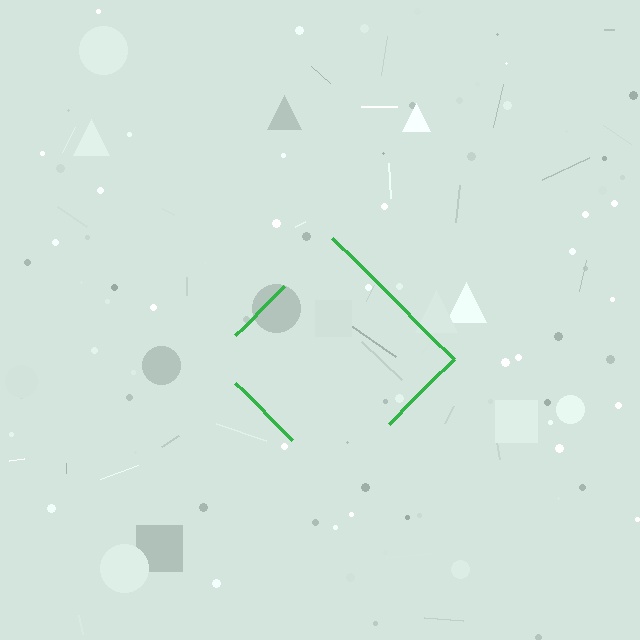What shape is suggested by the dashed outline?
The dashed outline suggests a diamond.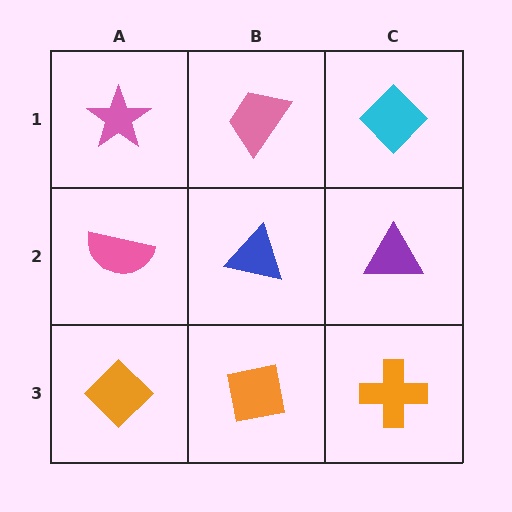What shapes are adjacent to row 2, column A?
A pink star (row 1, column A), an orange diamond (row 3, column A), a blue triangle (row 2, column B).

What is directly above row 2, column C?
A cyan diamond.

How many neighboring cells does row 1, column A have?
2.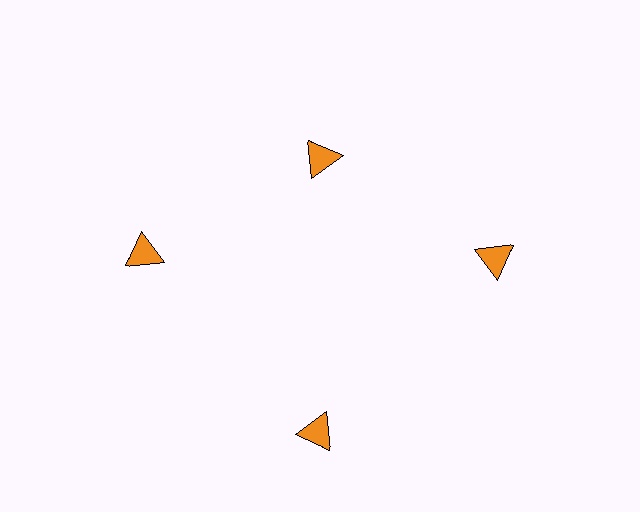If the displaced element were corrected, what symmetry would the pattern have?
It would have 4-fold rotational symmetry — the pattern would map onto itself every 90 degrees.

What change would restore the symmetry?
The symmetry would be restored by moving it outward, back onto the ring so that all 4 triangles sit at equal angles and equal distance from the center.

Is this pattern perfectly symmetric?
No. The 4 orange triangles are arranged in a ring, but one element near the 12 o'clock position is pulled inward toward the center, breaking the 4-fold rotational symmetry.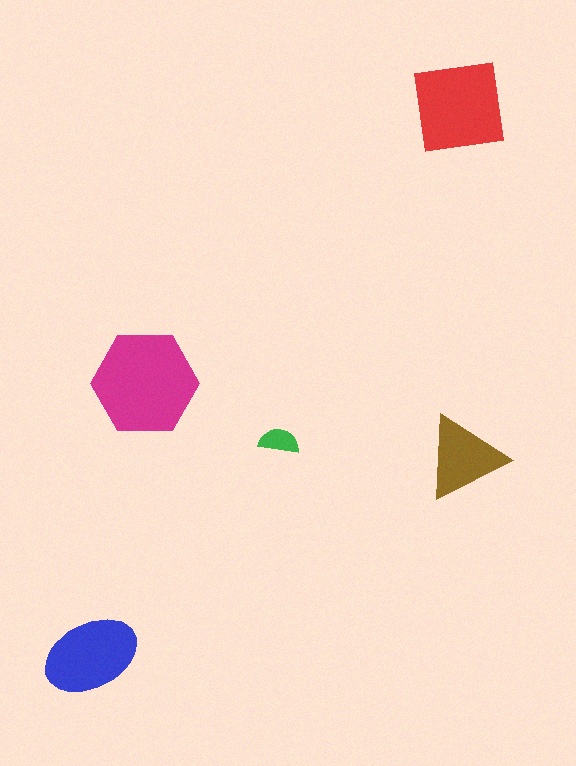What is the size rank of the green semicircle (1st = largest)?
5th.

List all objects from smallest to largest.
The green semicircle, the brown triangle, the blue ellipse, the red square, the magenta hexagon.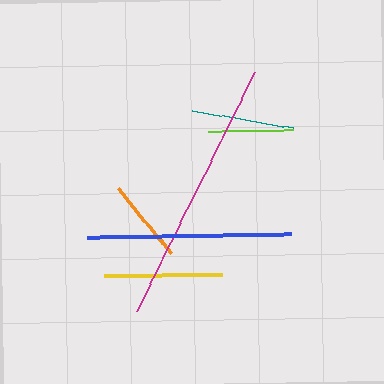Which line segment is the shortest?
The orange line is the shortest at approximately 84 pixels.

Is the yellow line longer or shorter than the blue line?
The blue line is longer than the yellow line.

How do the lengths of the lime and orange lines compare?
The lime and orange lines are approximately the same length.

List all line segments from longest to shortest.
From longest to shortest: magenta, blue, yellow, teal, lime, orange.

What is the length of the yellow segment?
The yellow segment is approximately 118 pixels long.